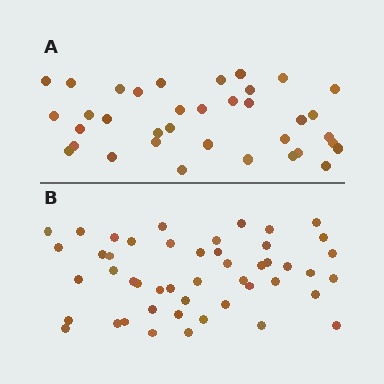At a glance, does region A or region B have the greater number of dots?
Region B (the bottom region) has more dots.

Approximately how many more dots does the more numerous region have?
Region B has roughly 12 or so more dots than region A.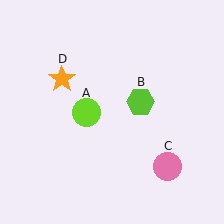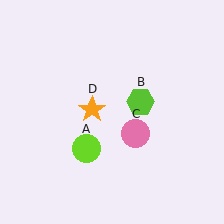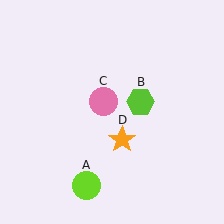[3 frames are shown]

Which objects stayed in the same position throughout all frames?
Lime hexagon (object B) remained stationary.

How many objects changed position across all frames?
3 objects changed position: lime circle (object A), pink circle (object C), orange star (object D).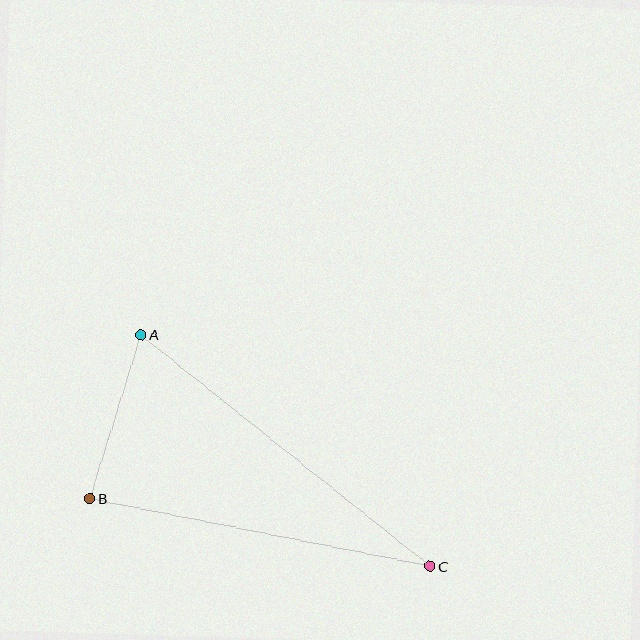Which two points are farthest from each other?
Points A and C are farthest from each other.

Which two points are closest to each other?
Points A and B are closest to each other.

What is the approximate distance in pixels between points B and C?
The distance between B and C is approximately 347 pixels.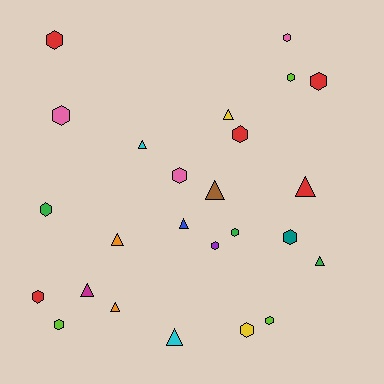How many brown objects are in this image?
There is 1 brown object.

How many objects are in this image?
There are 25 objects.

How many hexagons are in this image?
There are 15 hexagons.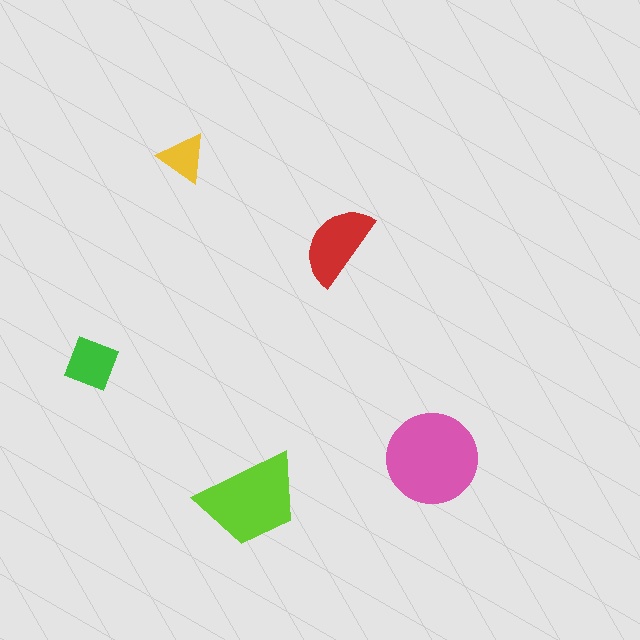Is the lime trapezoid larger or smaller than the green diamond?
Larger.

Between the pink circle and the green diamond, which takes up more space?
The pink circle.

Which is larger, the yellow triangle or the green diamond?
The green diamond.